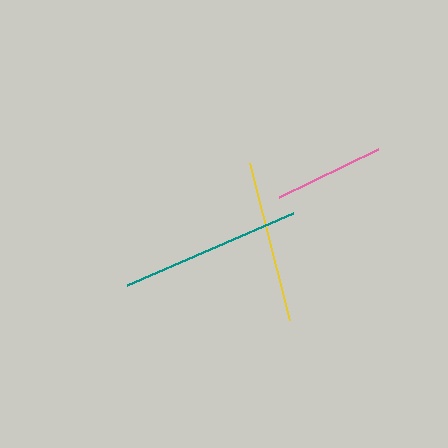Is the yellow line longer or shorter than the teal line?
The teal line is longer than the yellow line.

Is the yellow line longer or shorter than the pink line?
The yellow line is longer than the pink line.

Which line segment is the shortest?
The pink line is the shortest at approximately 110 pixels.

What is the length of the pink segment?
The pink segment is approximately 110 pixels long.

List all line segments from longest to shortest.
From longest to shortest: teal, yellow, pink.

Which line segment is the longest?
The teal line is the longest at approximately 181 pixels.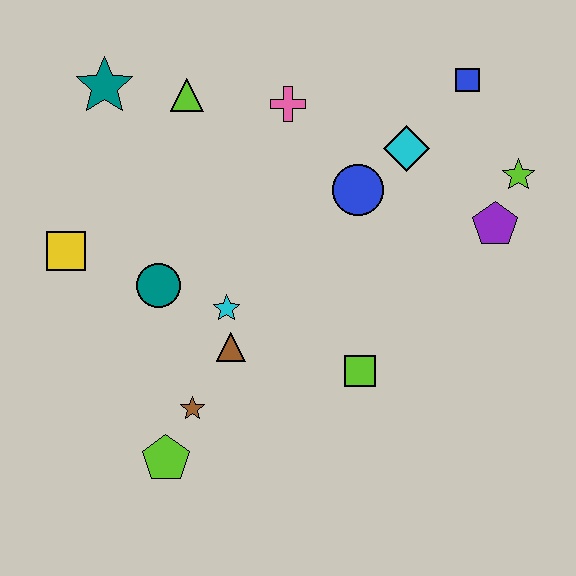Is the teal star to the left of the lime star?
Yes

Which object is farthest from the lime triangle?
The lime pentagon is farthest from the lime triangle.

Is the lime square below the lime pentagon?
No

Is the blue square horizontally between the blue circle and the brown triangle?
No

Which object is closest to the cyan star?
The brown triangle is closest to the cyan star.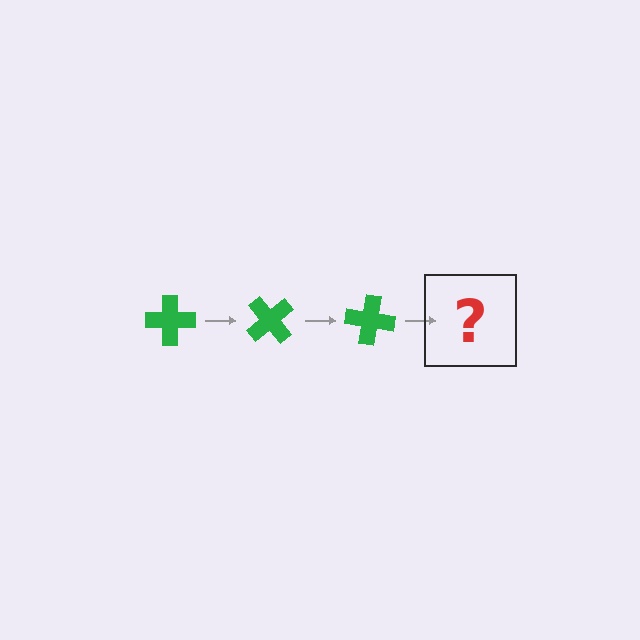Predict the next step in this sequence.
The next step is a green cross rotated 150 degrees.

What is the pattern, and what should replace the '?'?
The pattern is that the cross rotates 50 degrees each step. The '?' should be a green cross rotated 150 degrees.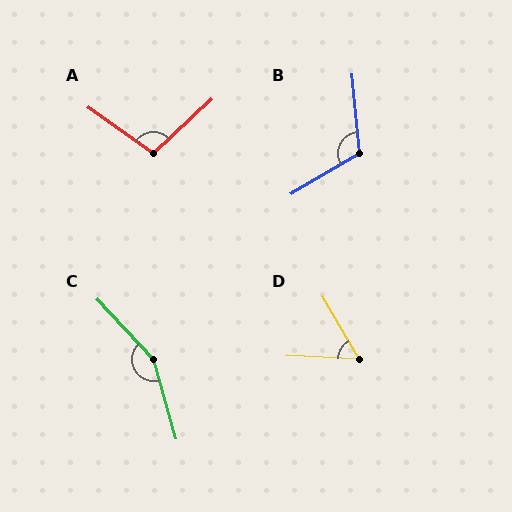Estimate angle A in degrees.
Approximately 102 degrees.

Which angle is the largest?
C, at approximately 153 degrees.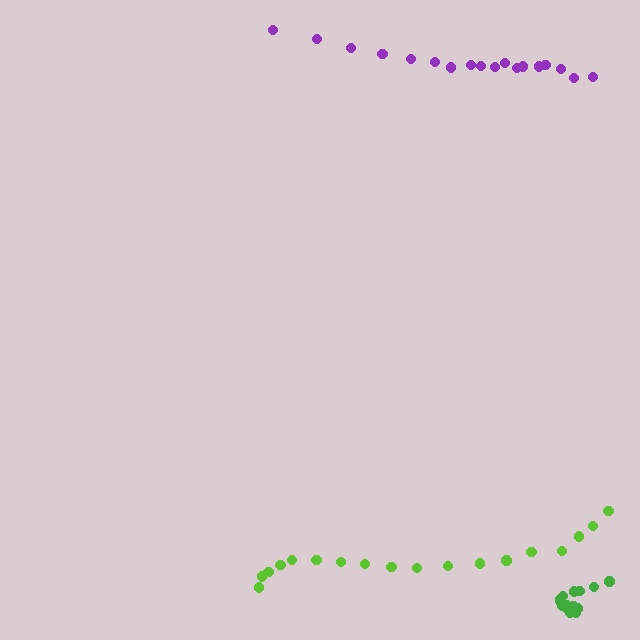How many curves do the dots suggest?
There are 3 distinct paths.